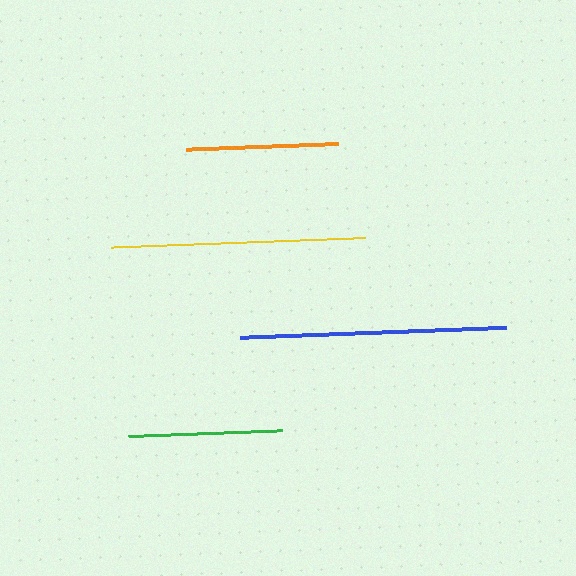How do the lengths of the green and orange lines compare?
The green and orange lines are approximately the same length.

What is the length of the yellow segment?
The yellow segment is approximately 253 pixels long.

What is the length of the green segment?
The green segment is approximately 154 pixels long.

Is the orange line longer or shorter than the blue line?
The blue line is longer than the orange line.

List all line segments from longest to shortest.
From longest to shortest: blue, yellow, green, orange.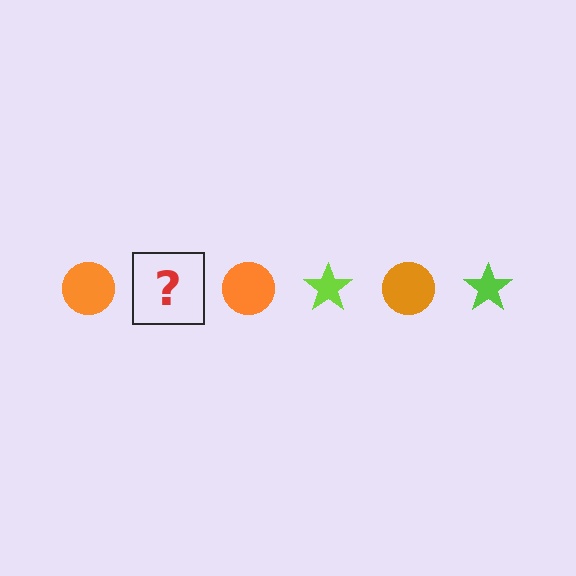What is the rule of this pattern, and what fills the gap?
The rule is that the pattern alternates between orange circle and lime star. The gap should be filled with a lime star.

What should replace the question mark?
The question mark should be replaced with a lime star.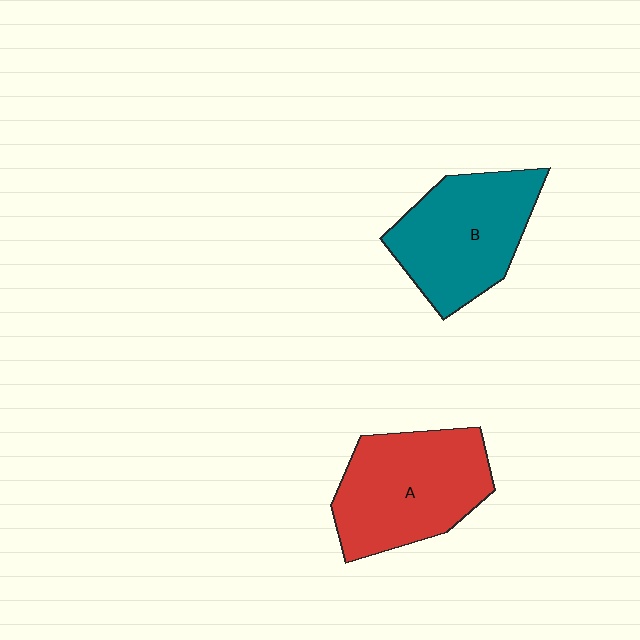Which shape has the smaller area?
Shape B (teal).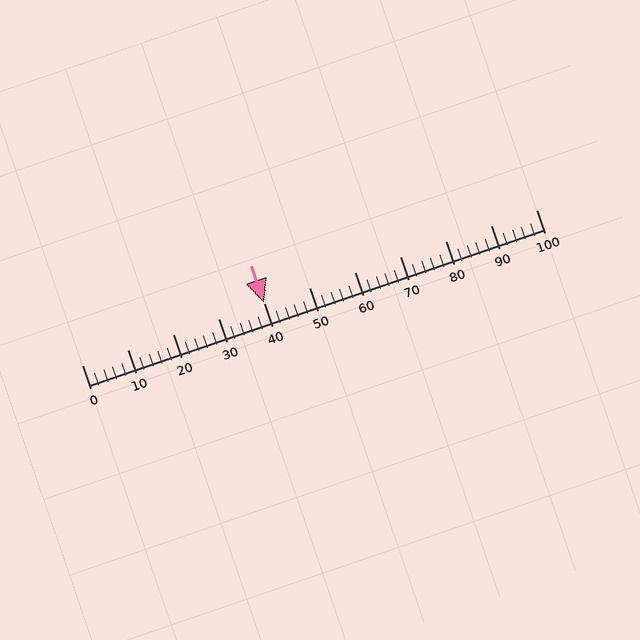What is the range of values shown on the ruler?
The ruler shows values from 0 to 100.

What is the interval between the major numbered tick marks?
The major tick marks are spaced 10 units apart.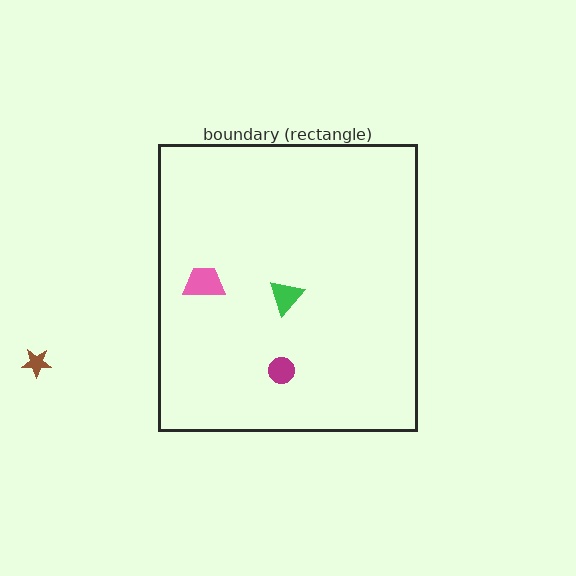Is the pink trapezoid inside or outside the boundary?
Inside.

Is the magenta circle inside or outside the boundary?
Inside.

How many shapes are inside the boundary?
3 inside, 1 outside.